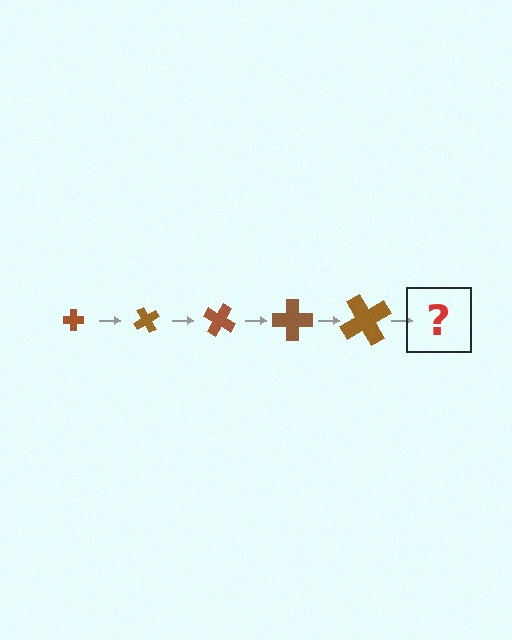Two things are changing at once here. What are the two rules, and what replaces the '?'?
The two rules are that the cross grows larger each step and it rotates 60 degrees each step. The '?' should be a cross, larger than the previous one and rotated 300 degrees from the start.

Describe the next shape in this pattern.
It should be a cross, larger than the previous one and rotated 300 degrees from the start.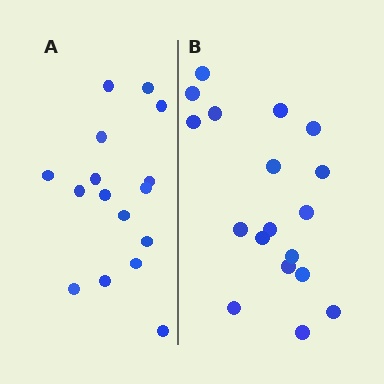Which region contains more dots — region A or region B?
Region B (the right region) has more dots.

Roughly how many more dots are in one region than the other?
Region B has just a few more — roughly 2 or 3 more dots than region A.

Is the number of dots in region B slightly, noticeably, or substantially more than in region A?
Region B has only slightly more — the two regions are fairly close. The ratio is roughly 1.1 to 1.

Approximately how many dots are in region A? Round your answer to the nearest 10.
About 20 dots. (The exact count is 16, which rounds to 20.)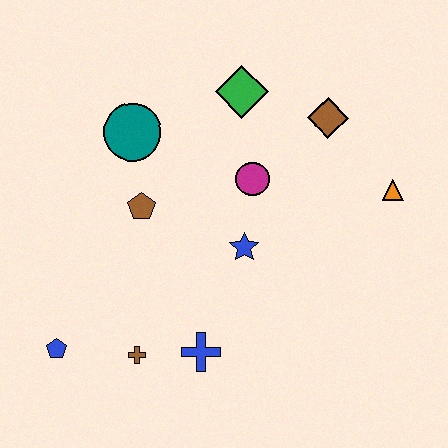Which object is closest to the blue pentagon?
The brown cross is closest to the blue pentagon.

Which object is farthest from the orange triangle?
The blue pentagon is farthest from the orange triangle.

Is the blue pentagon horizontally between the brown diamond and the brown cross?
No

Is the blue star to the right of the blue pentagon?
Yes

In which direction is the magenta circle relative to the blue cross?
The magenta circle is above the blue cross.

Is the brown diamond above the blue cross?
Yes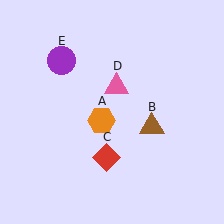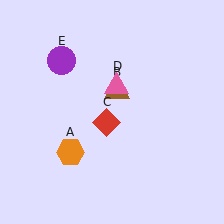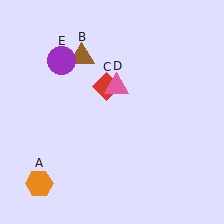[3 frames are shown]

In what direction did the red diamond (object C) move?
The red diamond (object C) moved up.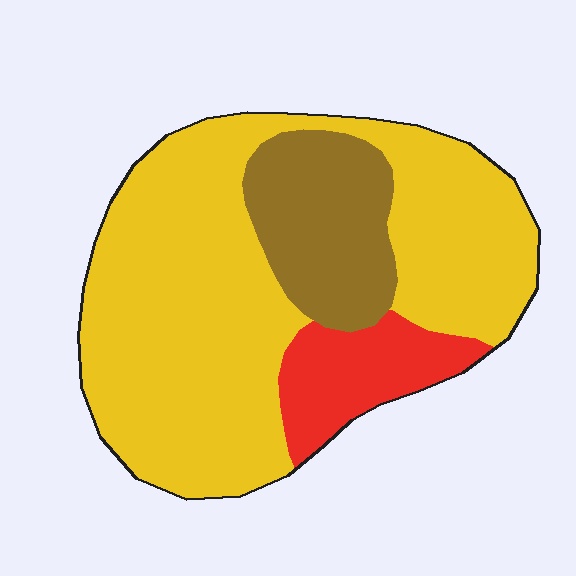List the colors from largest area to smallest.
From largest to smallest: yellow, brown, red.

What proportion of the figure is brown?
Brown covers about 20% of the figure.